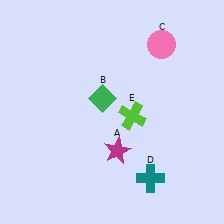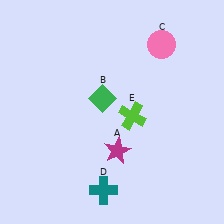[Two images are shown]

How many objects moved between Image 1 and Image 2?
1 object moved between the two images.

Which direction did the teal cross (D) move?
The teal cross (D) moved left.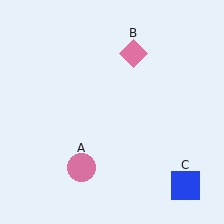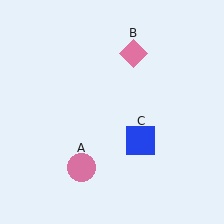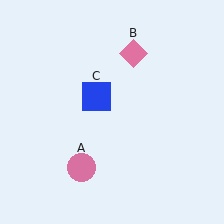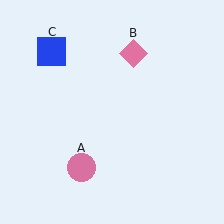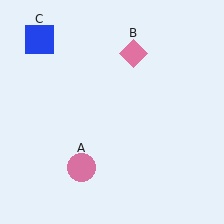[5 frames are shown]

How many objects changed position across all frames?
1 object changed position: blue square (object C).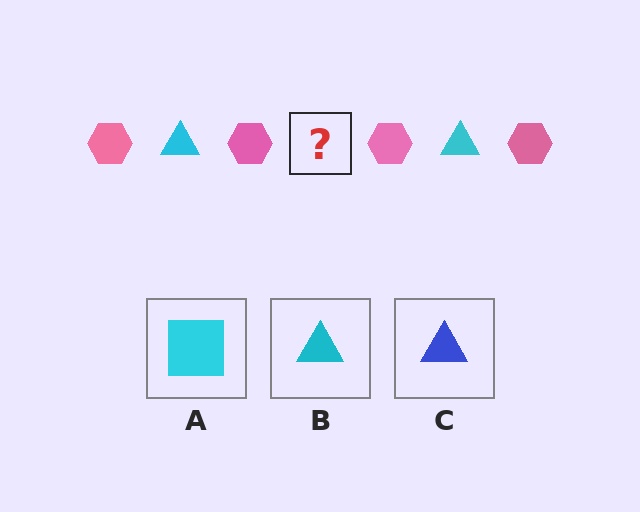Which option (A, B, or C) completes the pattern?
B.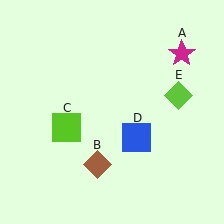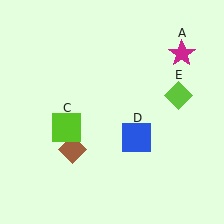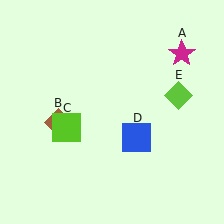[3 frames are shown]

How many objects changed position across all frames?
1 object changed position: brown diamond (object B).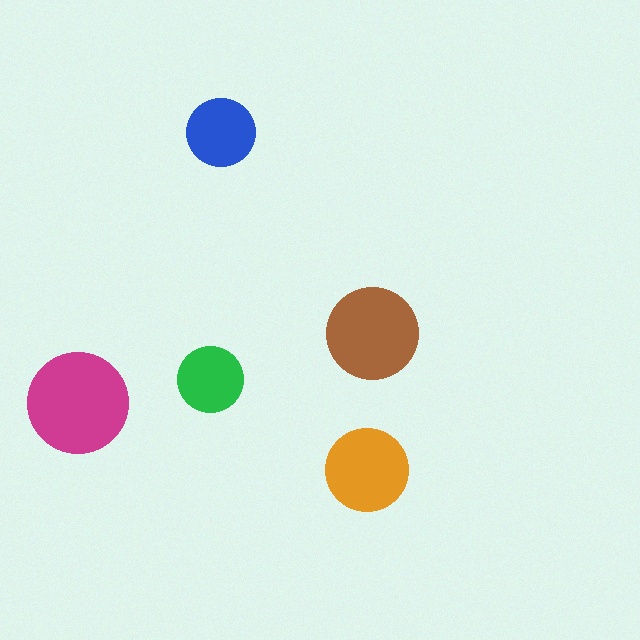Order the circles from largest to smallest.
the magenta one, the brown one, the orange one, the blue one, the green one.